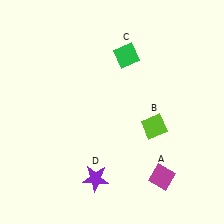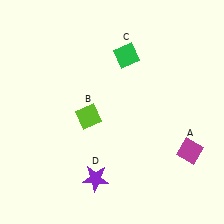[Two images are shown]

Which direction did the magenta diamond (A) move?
The magenta diamond (A) moved right.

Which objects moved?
The objects that moved are: the magenta diamond (A), the lime diamond (B).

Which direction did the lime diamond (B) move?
The lime diamond (B) moved left.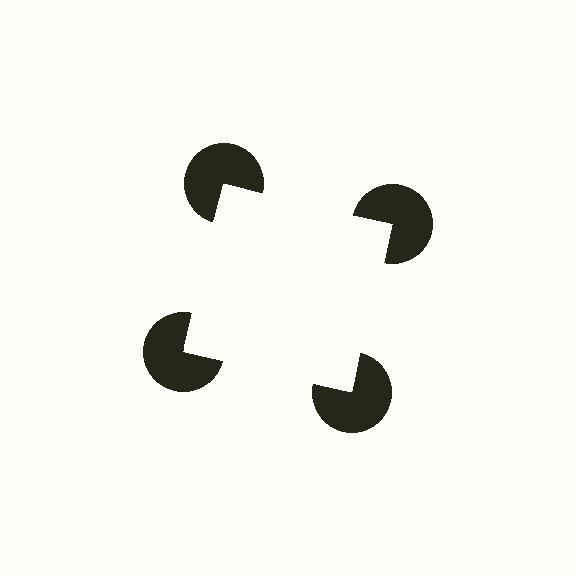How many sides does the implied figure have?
4 sides.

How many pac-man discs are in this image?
There are 4 — one at each vertex of the illusory square.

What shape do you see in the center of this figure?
An illusory square — its edges are inferred from the aligned wedge cuts in the pac-man discs, not physically drawn.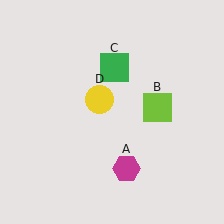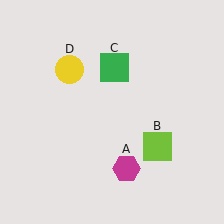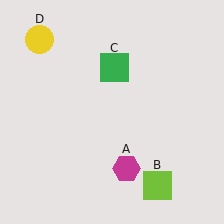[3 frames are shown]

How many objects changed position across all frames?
2 objects changed position: lime square (object B), yellow circle (object D).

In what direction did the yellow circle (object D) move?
The yellow circle (object D) moved up and to the left.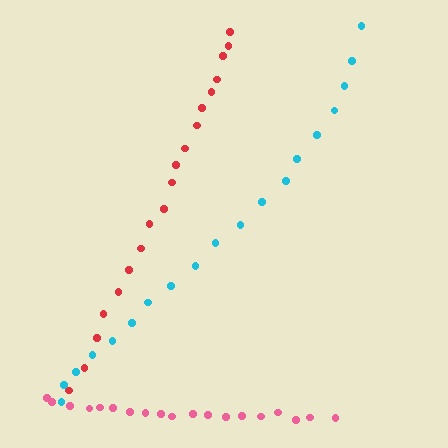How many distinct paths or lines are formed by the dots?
There are 3 distinct paths.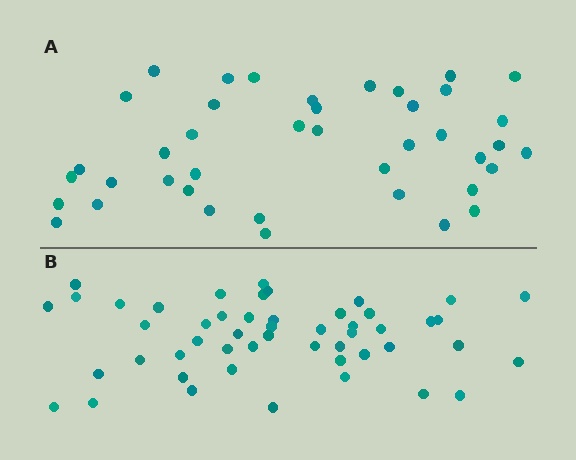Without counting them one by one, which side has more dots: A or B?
Region B (the bottom region) has more dots.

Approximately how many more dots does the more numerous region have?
Region B has roughly 8 or so more dots than region A.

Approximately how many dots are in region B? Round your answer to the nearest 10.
About 50 dots.